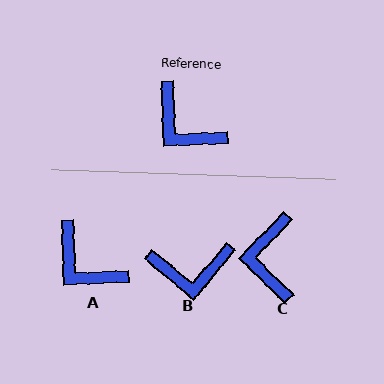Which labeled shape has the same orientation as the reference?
A.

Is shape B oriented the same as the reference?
No, it is off by about 48 degrees.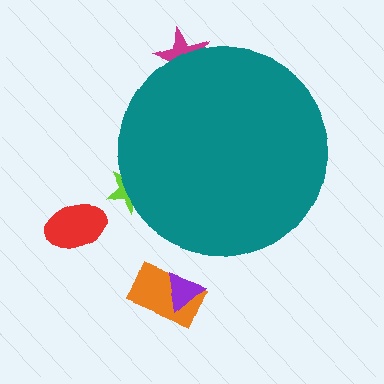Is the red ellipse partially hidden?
No, the red ellipse is fully visible.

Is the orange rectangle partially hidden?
No, the orange rectangle is fully visible.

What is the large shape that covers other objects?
A teal circle.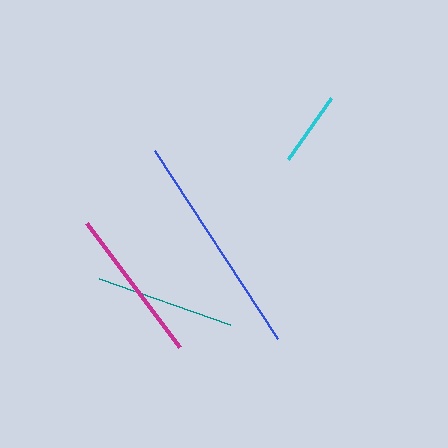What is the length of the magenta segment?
The magenta segment is approximately 155 pixels long.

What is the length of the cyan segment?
The cyan segment is approximately 74 pixels long.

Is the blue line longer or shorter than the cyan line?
The blue line is longer than the cyan line.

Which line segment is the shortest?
The cyan line is the shortest at approximately 74 pixels.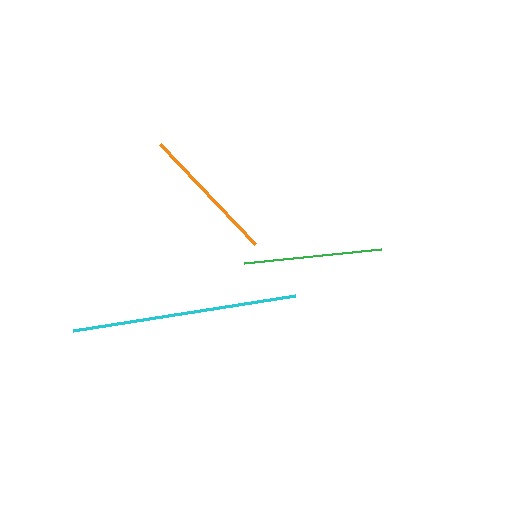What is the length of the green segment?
The green segment is approximately 138 pixels long.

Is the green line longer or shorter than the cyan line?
The cyan line is longer than the green line.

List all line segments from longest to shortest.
From longest to shortest: cyan, orange, green.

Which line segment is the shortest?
The green line is the shortest at approximately 138 pixels.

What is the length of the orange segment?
The orange segment is approximately 138 pixels long.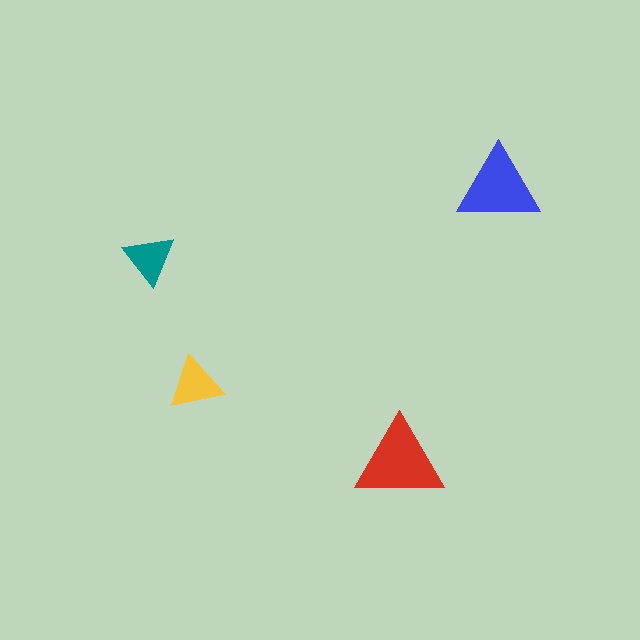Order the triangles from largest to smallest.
the red one, the blue one, the yellow one, the teal one.